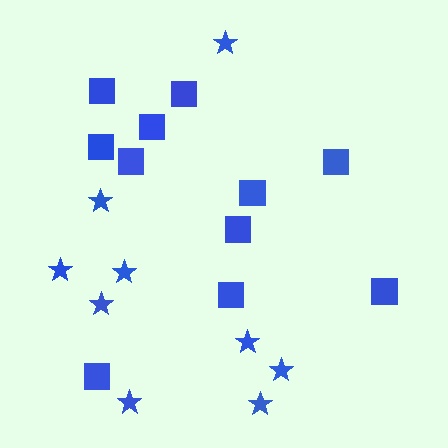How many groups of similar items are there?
There are 2 groups: one group of stars (9) and one group of squares (11).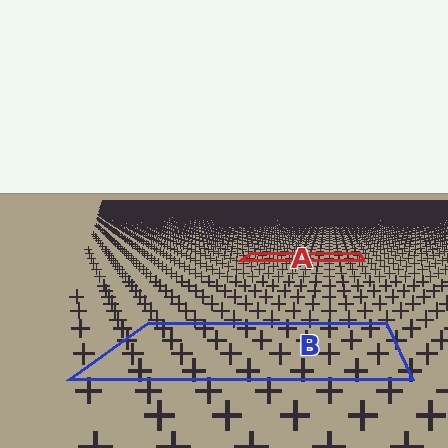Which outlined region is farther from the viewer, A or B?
Region A is farther from the viewer — the texture elements inside it appear smaller and more densely packed.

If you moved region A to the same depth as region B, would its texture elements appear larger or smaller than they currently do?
They would appear larger. At a closer depth, the same texture elements are projected at a bigger on-screen size.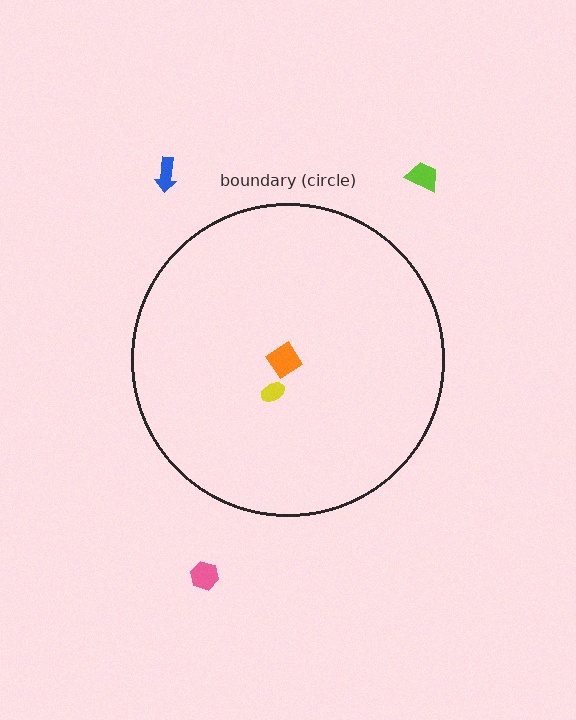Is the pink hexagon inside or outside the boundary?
Outside.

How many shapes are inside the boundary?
2 inside, 3 outside.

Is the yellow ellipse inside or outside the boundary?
Inside.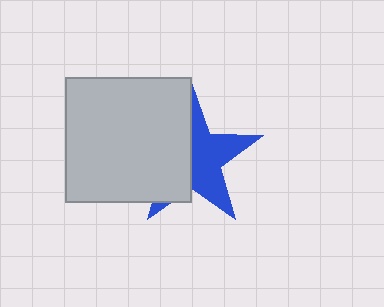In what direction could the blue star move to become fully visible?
The blue star could move right. That would shift it out from behind the light gray square entirely.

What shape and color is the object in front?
The object in front is a light gray square.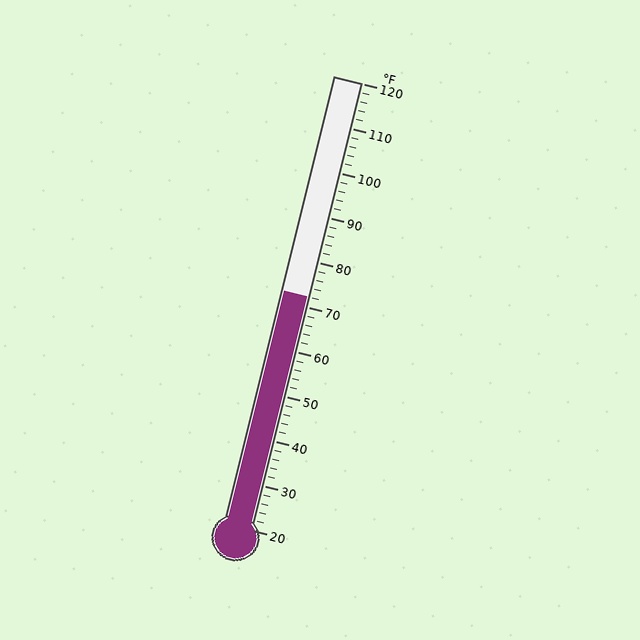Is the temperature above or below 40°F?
The temperature is above 40°F.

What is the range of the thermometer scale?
The thermometer scale ranges from 20°F to 120°F.